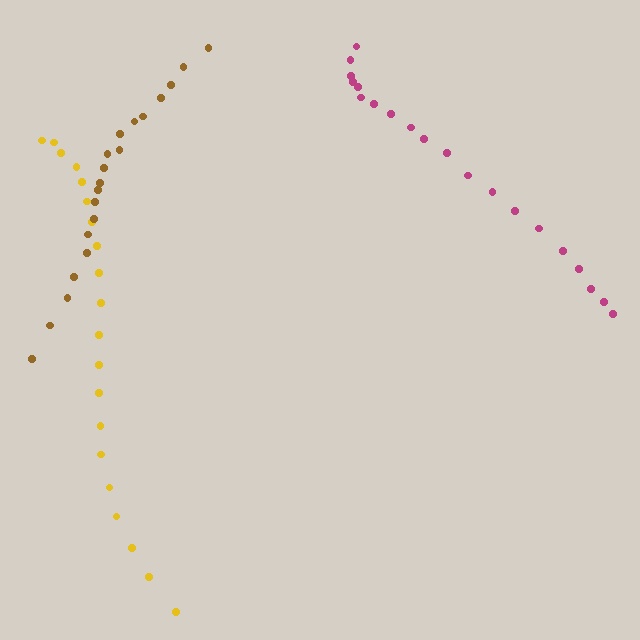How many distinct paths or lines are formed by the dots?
There are 3 distinct paths.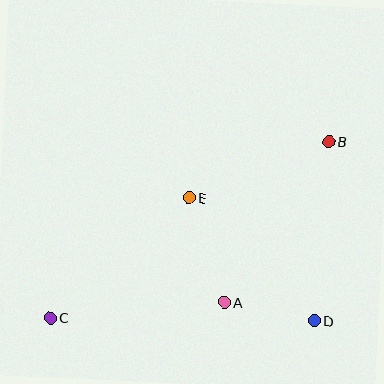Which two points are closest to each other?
Points A and D are closest to each other.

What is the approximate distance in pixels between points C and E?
The distance between C and E is approximately 184 pixels.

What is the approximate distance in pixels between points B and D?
The distance between B and D is approximately 179 pixels.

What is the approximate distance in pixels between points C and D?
The distance between C and D is approximately 264 pixels.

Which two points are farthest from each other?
Points B and C are farthest from each other.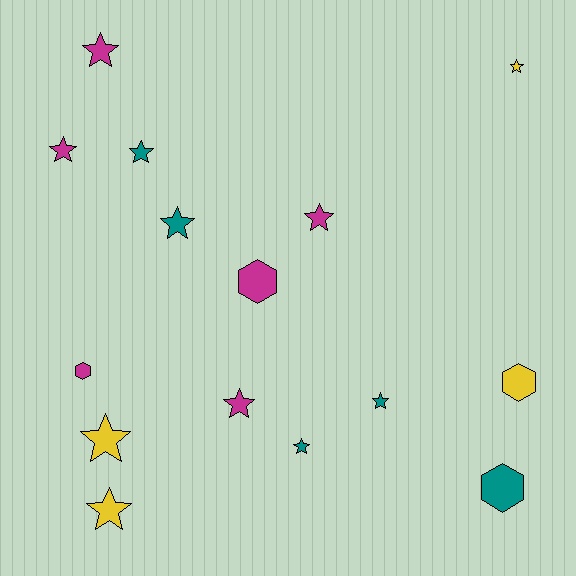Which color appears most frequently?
Magenta, with 6 objects.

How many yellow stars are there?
There are 3 yellow stars.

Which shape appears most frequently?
Star, with 11 objects.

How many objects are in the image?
There are 15 objects.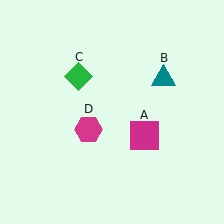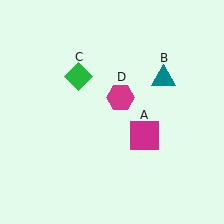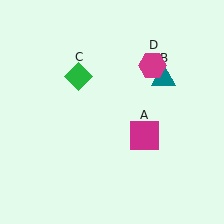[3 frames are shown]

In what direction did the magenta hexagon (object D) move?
The magenta hexagon (object D) moved up and to the right.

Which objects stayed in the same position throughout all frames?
Magenta square (object A) and teal triangle (object B) and green diamond (object C) remained stationary.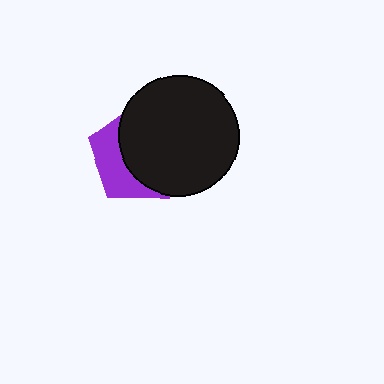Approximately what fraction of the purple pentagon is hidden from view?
Roughly 64% of the purple pentagon is hidden behind the black circle.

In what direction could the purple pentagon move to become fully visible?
The purple pentagon could move left. That would shift it out from behind the black circle entirely.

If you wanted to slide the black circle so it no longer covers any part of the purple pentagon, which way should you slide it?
Slide it right — that is the most direct way to separate the two shapes.